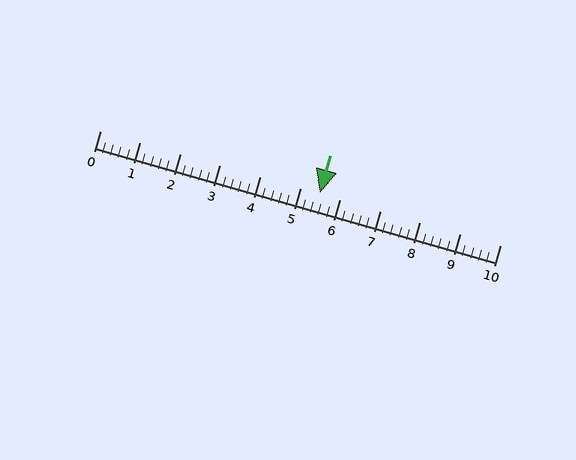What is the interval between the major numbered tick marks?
The major tick marks are spaced 1 units apart.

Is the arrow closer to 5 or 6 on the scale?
The arrow is closer to 6.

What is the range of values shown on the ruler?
The ruler shows values from 0 to 10.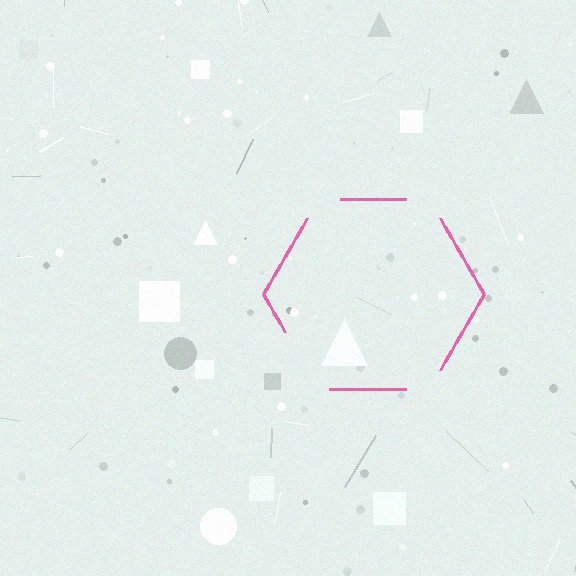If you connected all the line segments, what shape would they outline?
They would outline a hexagon.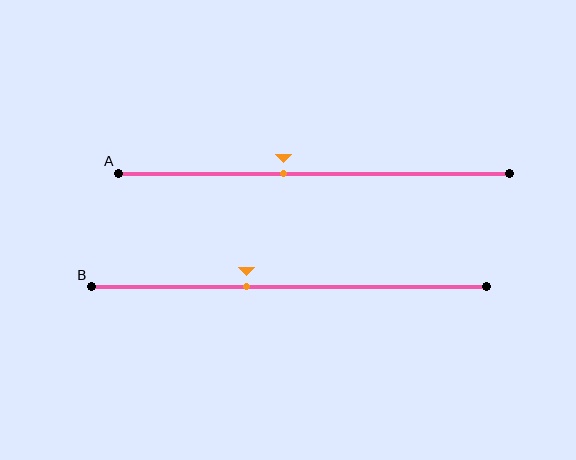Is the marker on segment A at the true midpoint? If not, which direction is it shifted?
No, the marker on segment A is shifted to the left by about 8% of the segment length.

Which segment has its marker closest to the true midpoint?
Segment A has its marker closest to the true midpoint.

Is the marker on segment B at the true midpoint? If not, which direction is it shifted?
No, the marker on segment B is shifted to the left by about 11% of the segment length.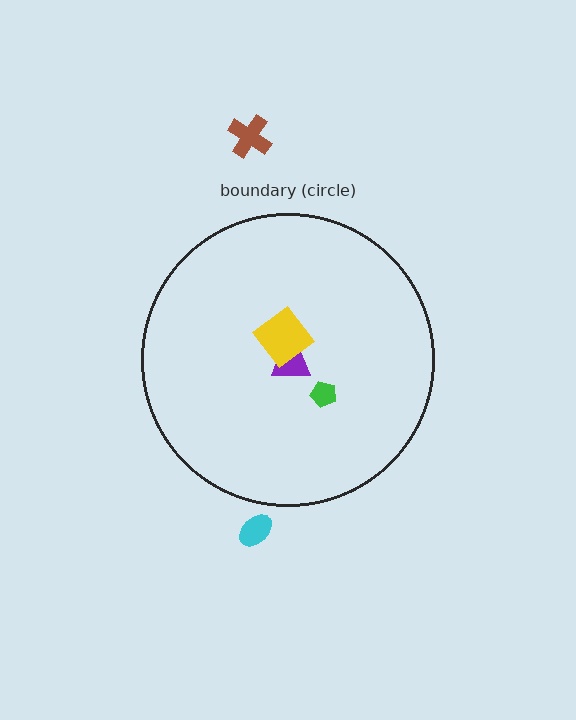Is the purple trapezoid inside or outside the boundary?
Inside.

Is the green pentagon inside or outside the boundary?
Inside.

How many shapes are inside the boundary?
3 inside, 2 outside.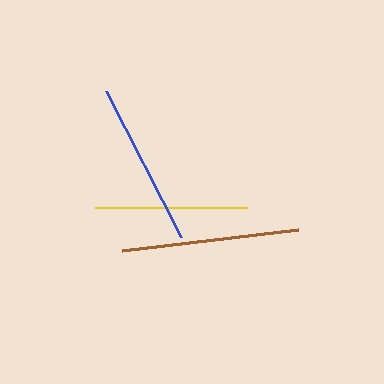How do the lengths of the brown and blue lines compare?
The brown and blue lines are approximately the same length.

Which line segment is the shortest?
The yellow line is the shortest at approximately 152 pixels.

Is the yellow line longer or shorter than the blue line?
The blue line is longer than the yellow line.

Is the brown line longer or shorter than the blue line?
The brown line is longer than the blue line.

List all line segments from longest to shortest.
From longest to shortest: brown, blue, yellow.